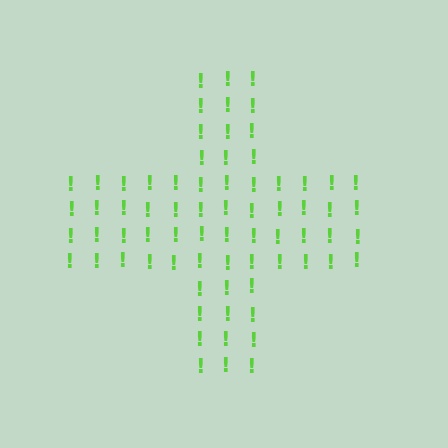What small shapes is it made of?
It is made of small exclamation marks.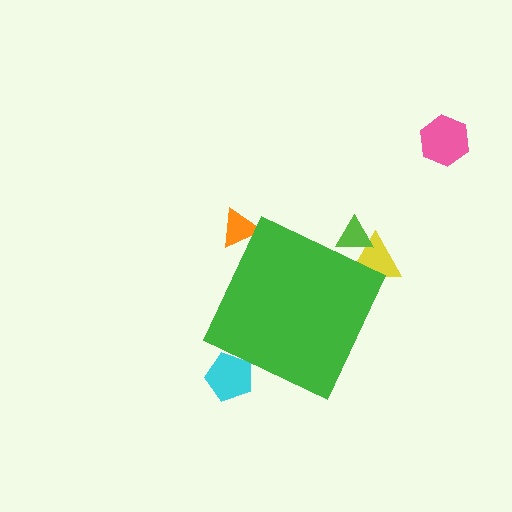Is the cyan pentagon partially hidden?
Yes, the cyan pentagon is partially hidden behind the green diamond.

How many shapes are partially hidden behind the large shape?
4 shapes are partially hidden.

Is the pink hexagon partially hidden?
No, the pink hexagon is fully visible.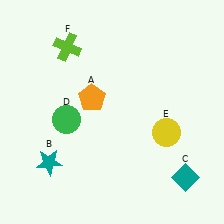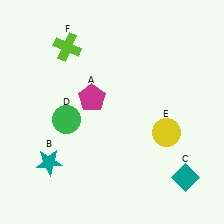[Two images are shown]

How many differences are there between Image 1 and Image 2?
There is 1 difference between the two images.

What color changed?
The pentagon (A) changed from orange in Image 1 to magenta in Image 2.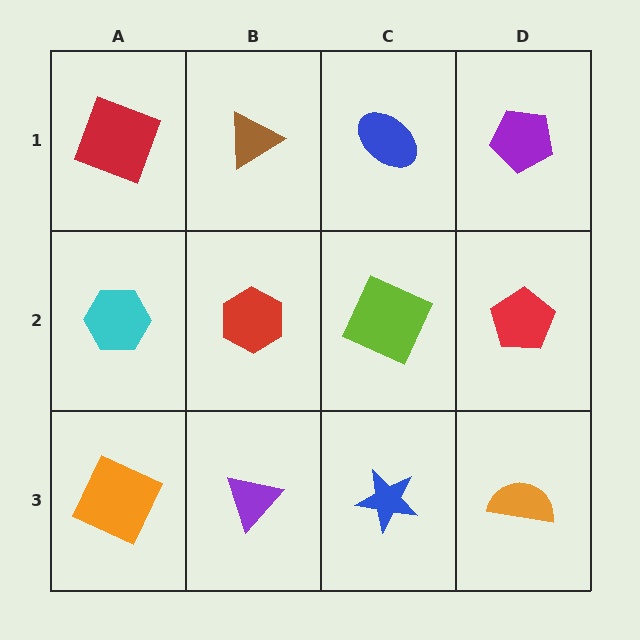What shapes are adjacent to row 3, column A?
A cyan hexagon (row 2, column A), a purple triangle (row 3, column B).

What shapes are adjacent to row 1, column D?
A red pentagon (row 2, column D), a blue ellipse (row 1, column C).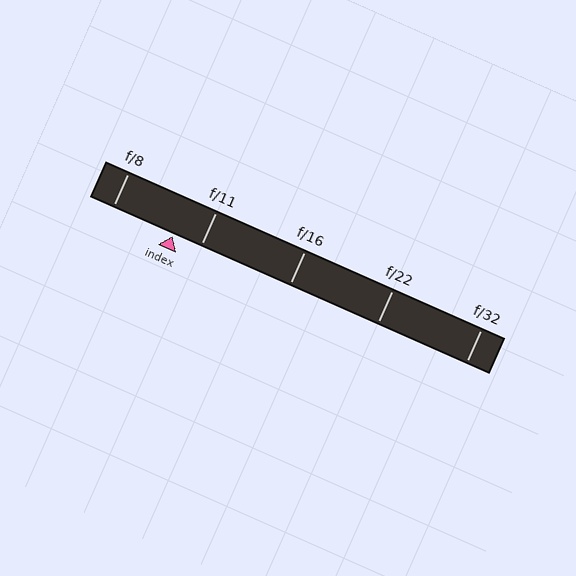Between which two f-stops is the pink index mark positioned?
The index mark is between f/8 and f/11.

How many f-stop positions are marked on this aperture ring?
There are 5 f-stop positions marked.